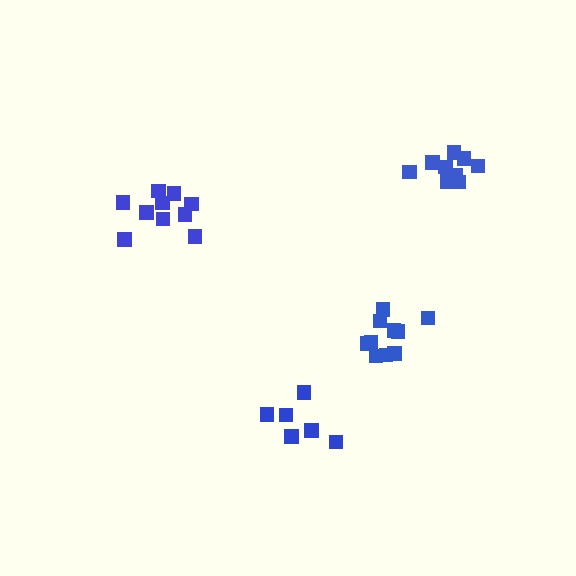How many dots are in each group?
Group 1: 10 dots, Group 2: 9 dots, Group 3: 10 dots, Group 4: 6 dots (35 total).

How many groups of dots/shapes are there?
There are 4 groups.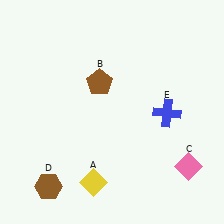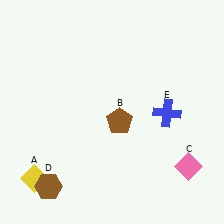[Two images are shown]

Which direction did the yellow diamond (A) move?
The yellow diamond (A) moved left.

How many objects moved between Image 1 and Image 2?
2 objects moved between the two images.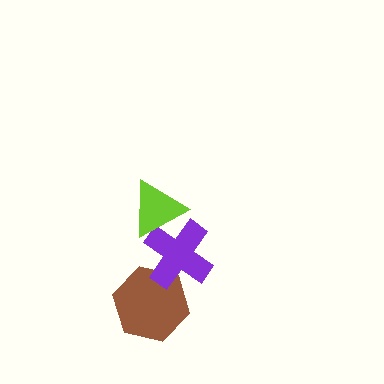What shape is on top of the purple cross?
The lime triangle is on top of the purple cross.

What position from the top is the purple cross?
The purple cross is 2nd from the top.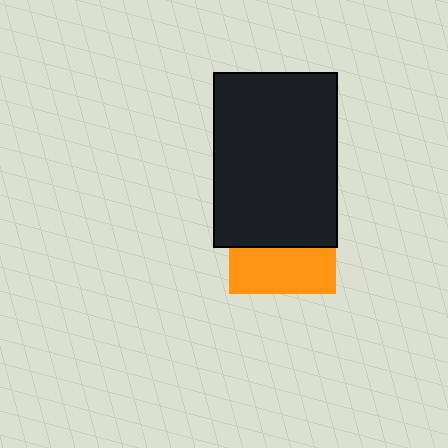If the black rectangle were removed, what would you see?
You would see the complete orange square.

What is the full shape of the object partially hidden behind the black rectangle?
The partially hidden object is an orange square.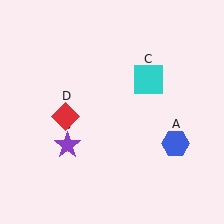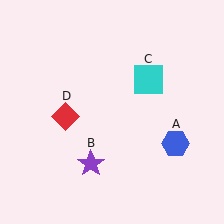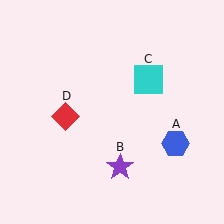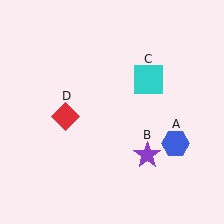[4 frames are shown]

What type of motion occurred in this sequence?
The purple star (object B) rotated counterclockwise around the center of the scene.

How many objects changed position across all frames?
1 object changed position: purple star (object B).